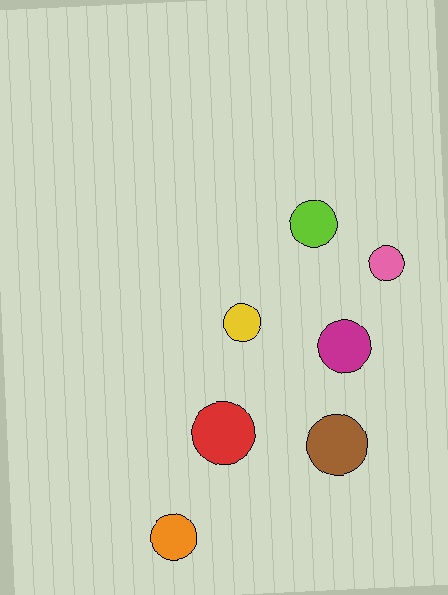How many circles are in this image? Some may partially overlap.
There are 7 circles.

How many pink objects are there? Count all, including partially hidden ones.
There is 1 pink object.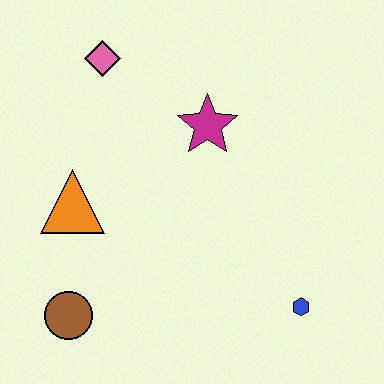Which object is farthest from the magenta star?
The brown circle is farthest from the magenta star.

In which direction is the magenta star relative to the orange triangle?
The magenta star is to the right of the orange triangle.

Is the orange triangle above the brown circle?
Yes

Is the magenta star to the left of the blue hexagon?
Yes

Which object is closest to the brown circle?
The orange triangle is closest to the brown circle.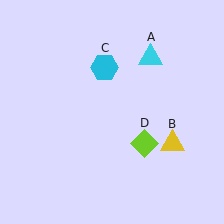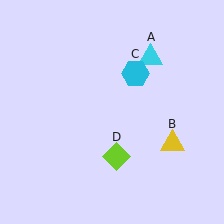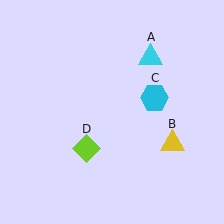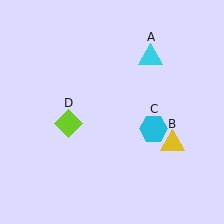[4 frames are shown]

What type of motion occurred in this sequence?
The cyan hexagon (object C), lime diamond (object D) rotated clockwise around the center of the scene.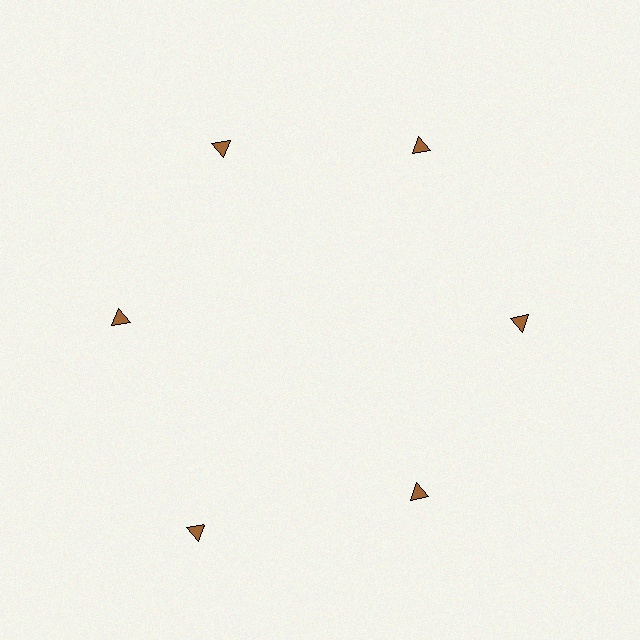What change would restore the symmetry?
The symmetry would be restored by moving it inward, back onto the ring so that all 6 triangles sit at equal angles and equal distance from the center.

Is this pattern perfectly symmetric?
No. The 6 brown triangles are arranged in a ring, but one element near the 7 o'clock position is pushed outward from the center, breaking the 6-fold rotational symmetry.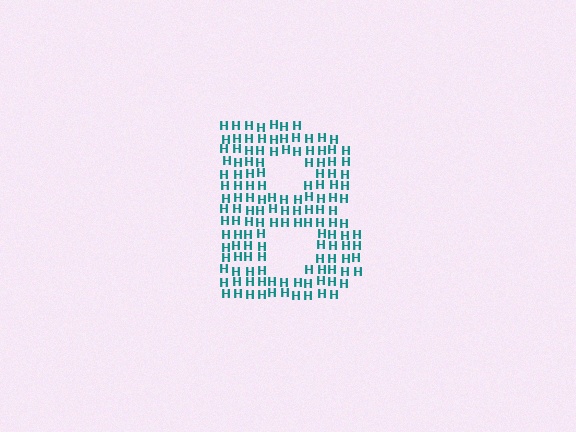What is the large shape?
The large shape is the letter B.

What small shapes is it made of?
It is made of small letter H's.